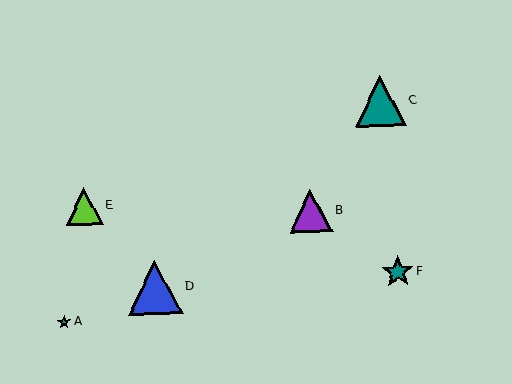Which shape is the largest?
The blue triangle (labeled D) is the largest.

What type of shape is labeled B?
Shape B is a purple triangle.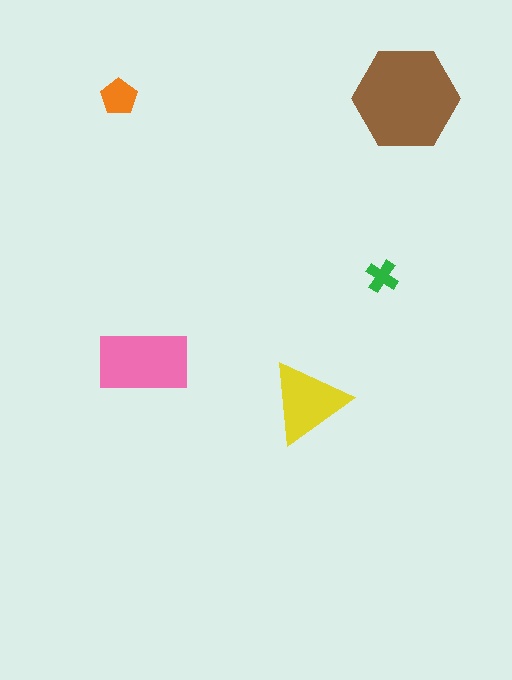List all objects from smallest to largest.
The green cross, the orange pentagon, the yellow triangle, the pink rectangle, the brown hexagon.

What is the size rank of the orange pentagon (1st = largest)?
4th.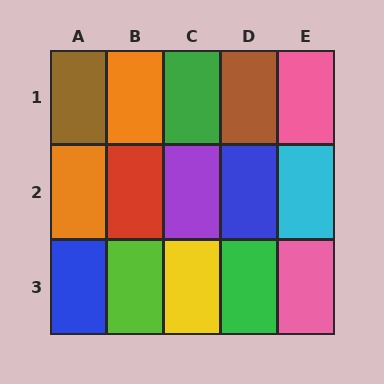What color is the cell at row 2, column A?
Orange.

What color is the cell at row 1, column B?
Orange.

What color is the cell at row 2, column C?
Purple.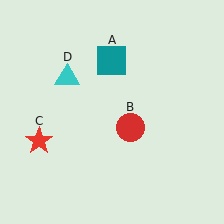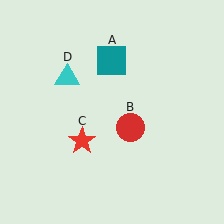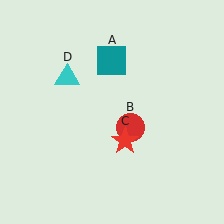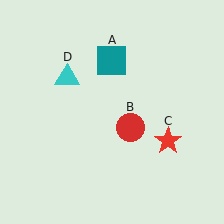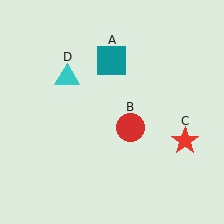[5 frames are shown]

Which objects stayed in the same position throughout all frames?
Teal square (object A) and red circle (object B) and cyan triangle (object D) remained stationary.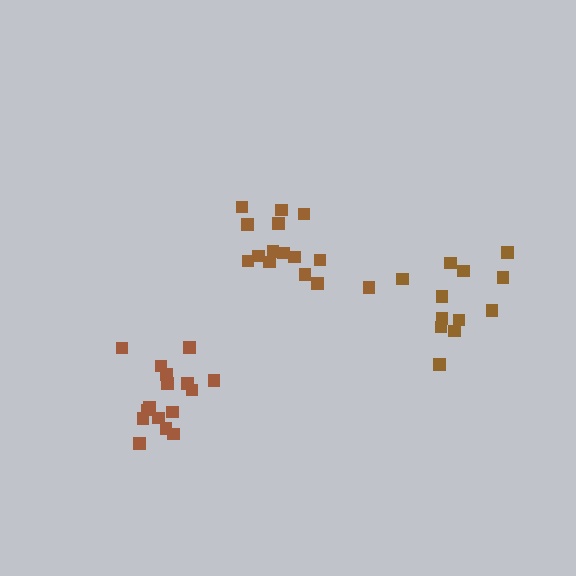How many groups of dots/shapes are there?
There are 3 groups.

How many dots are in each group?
Group 1: 16 dots, Group 2: 15 dots, Group 3: 12 dots (43 total).